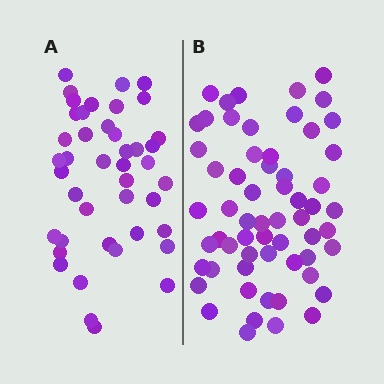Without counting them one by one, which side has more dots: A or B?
Region B (the right region) has more dots.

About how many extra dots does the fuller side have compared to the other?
Region B has approximately 15 more dots than region A.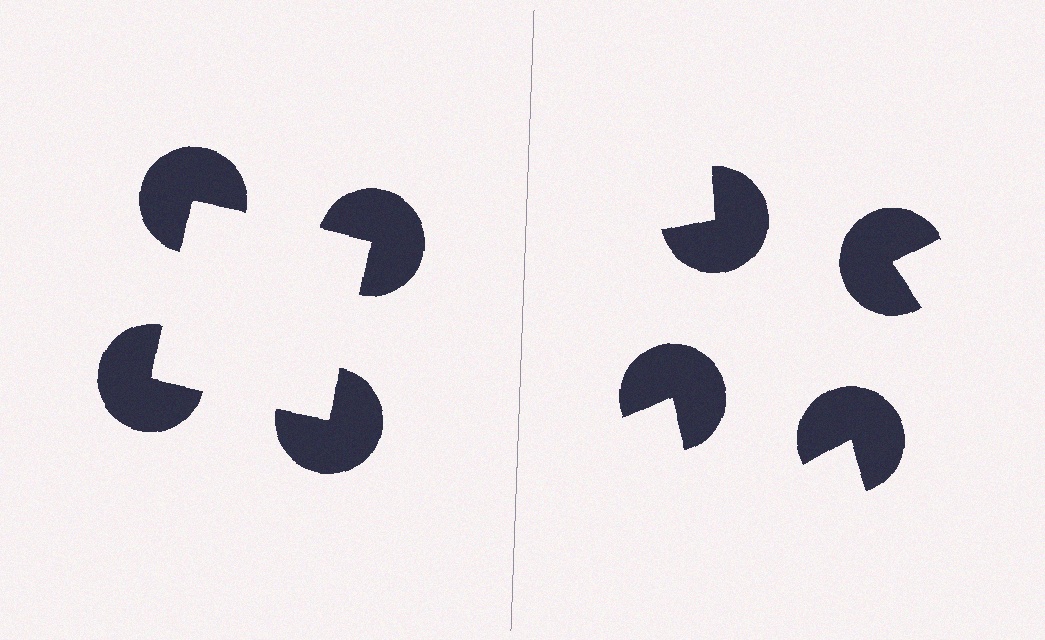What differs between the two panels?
The pac-man discs are positioned identically on both sides; only the wedge orientations differ. On the left they align to a square; on the right they are misaligned.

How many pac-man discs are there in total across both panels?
8 — 4 on each side.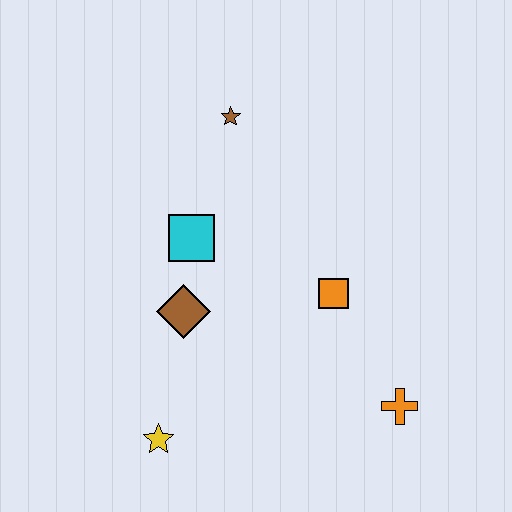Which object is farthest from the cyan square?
The orange cross is farthest from the cyan square.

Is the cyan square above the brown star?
No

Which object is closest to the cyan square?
The brown diamond is closest to the cyan square.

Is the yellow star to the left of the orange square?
Yes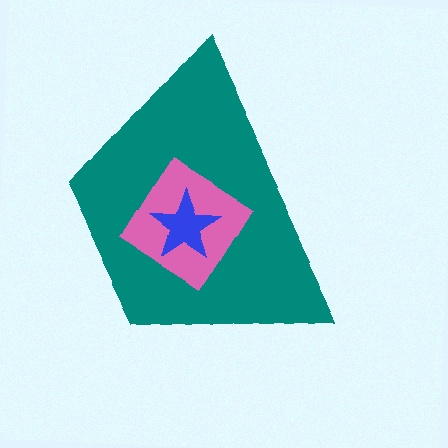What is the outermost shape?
The teal trapezoid.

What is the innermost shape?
The blue star.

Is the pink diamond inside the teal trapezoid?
Yes.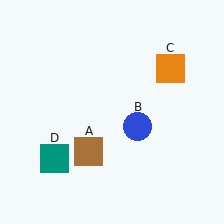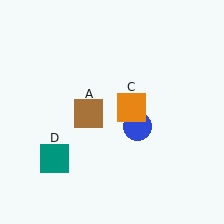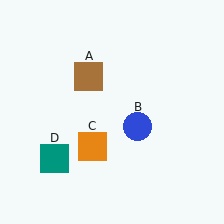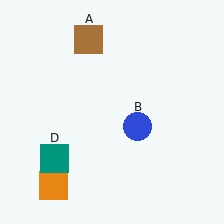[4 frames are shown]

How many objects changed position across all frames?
2 objects changed position: brown square (object A), orange square (object C).